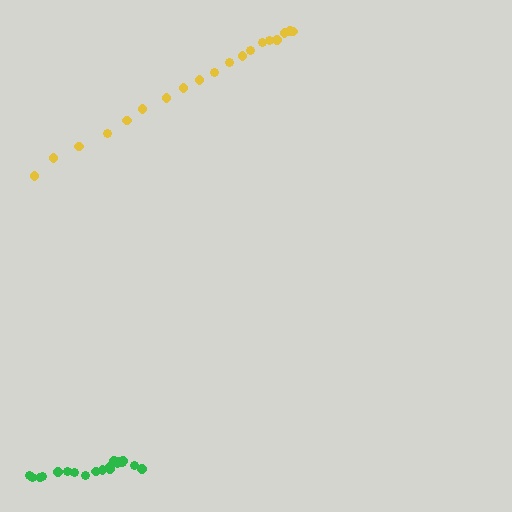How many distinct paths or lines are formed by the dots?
There are 2 distinct paths.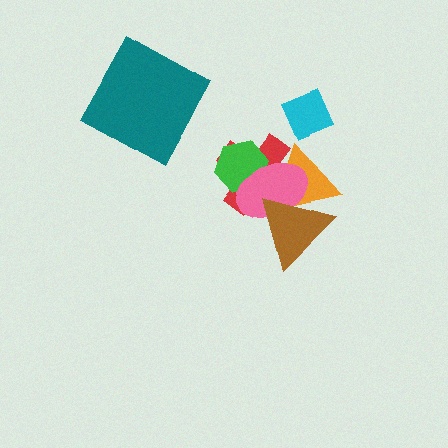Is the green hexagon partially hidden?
Yes, it is partially covered by another shape.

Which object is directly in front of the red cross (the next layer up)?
The green hexagon is directly in front of the red cross.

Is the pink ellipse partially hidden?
Yes, it is partially covered by another shape.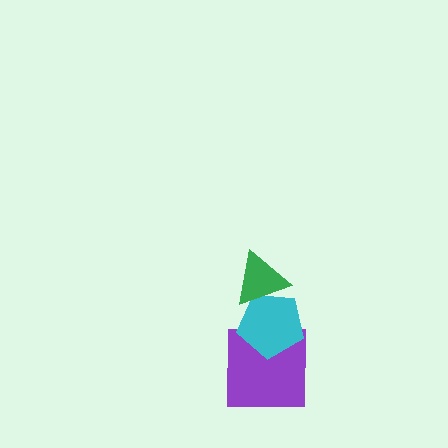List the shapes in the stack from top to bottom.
From top to bottom: the green triangle, the cyan pentagon, the purple square.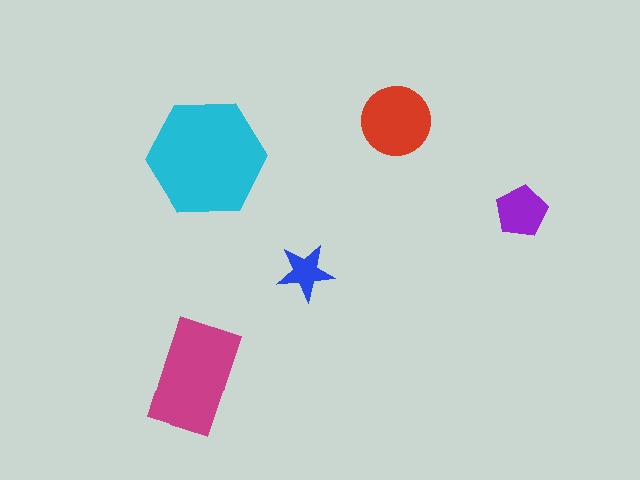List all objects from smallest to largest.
The blue star, the purple pentagon, the red circle, the magenta rectangle, the cyan hexagon.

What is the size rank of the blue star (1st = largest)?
5th.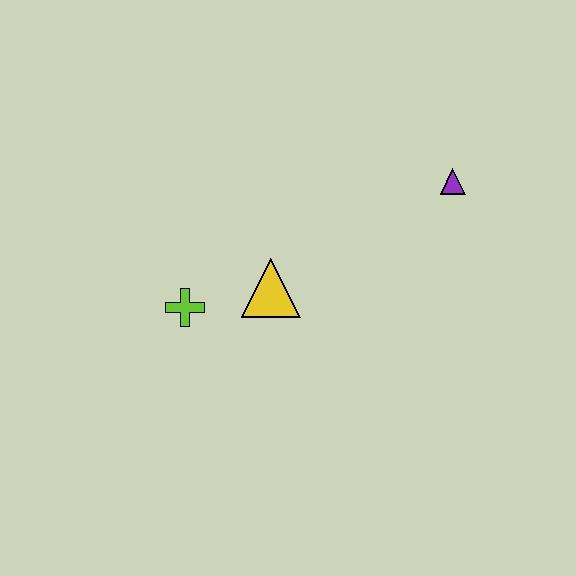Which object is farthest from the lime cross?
The purple triangle is farthest from the lime cross.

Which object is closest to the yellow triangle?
The lime cross is closest to the yellow triangle.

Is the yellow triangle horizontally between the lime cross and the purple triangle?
Yes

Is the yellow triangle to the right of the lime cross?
Yes